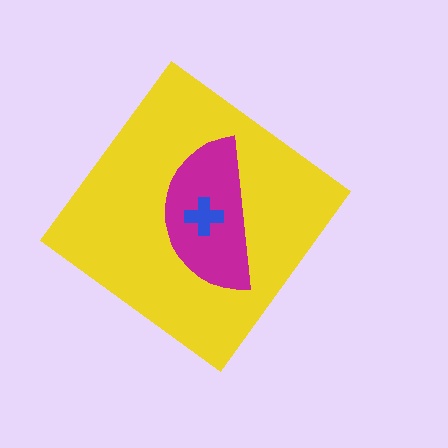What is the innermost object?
The blue cross.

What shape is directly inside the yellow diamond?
The magenta semicircle.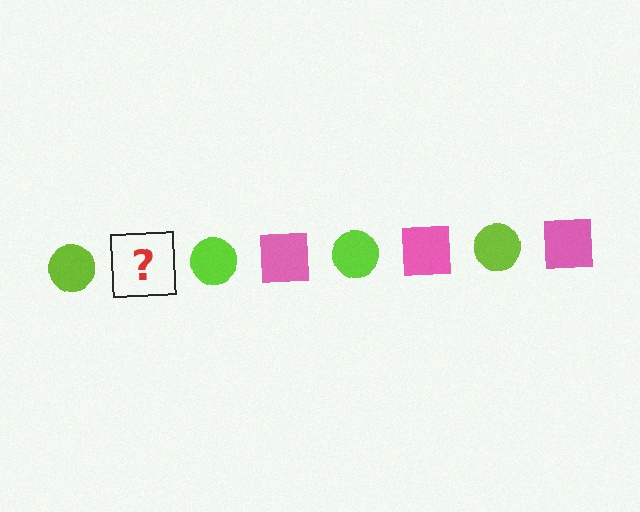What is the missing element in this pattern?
The missing element is a pink square.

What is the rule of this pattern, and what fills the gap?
The rule is that the pattern alternates between lime circle and pink square. The gap should be filled with a pink square.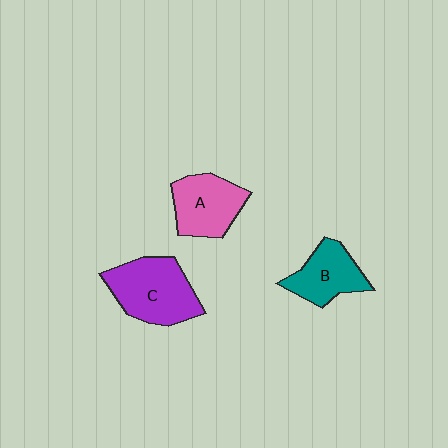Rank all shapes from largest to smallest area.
From largest to smallest: C (purple), A (pink), B (teal).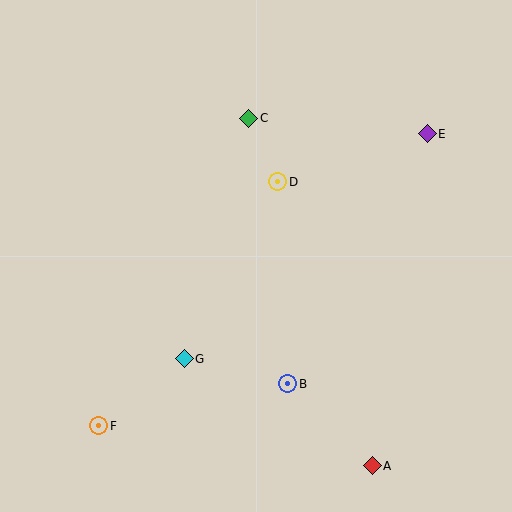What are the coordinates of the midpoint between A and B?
The midpoint between A and B is at (330, 425).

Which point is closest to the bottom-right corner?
Point A is closest to the bottom-right corner.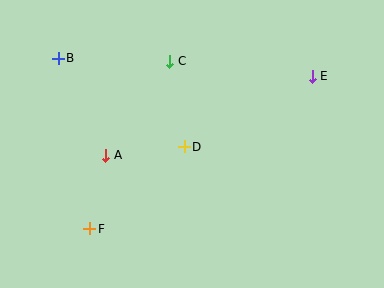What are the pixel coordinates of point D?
Point D is at (184, 147).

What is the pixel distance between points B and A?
The distance between B and A is 108 pixels.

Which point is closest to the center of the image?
Point D at (184, 147) is closest to the center.